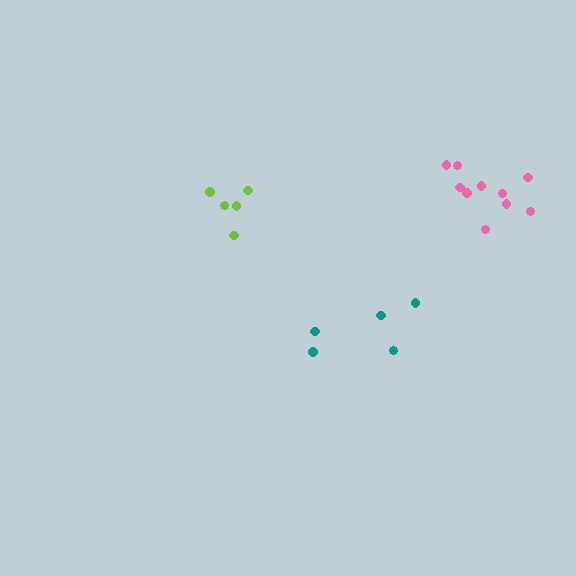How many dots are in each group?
Group 1: 5 dots, Group 2: 5 dots, Group 3: 10 dots (20 total).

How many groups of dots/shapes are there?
There are 3 groups.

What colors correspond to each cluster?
The clusters are colored: teal, lime, pink.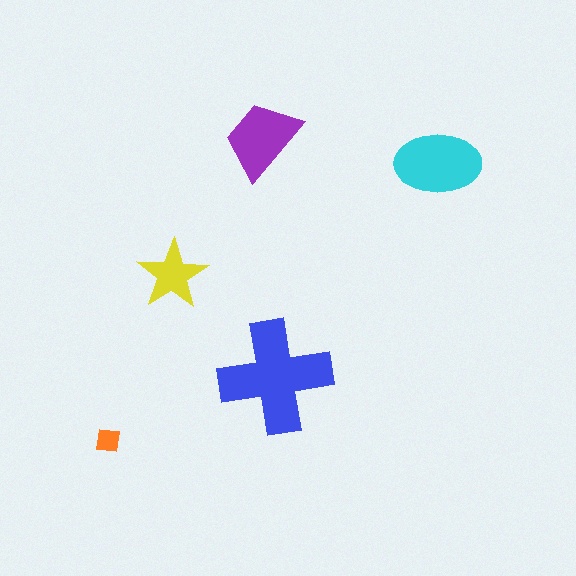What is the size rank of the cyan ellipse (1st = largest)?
2nd.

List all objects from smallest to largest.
The orange square, the yellow star, the purple trapezoid, the cyan ellipse, the blue cross.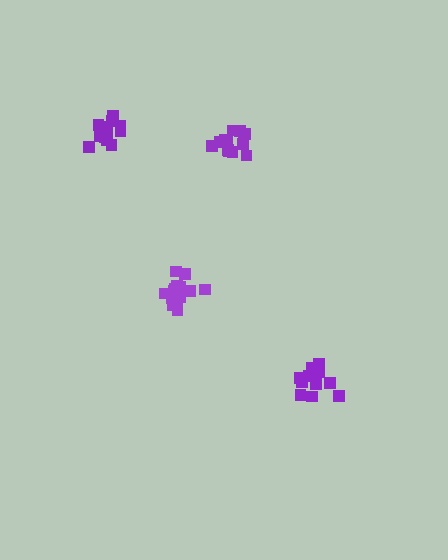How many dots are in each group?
Group 1: 17 dots, Group 2: 13 dots, Group 3: 12 dots, Group 4: 14 dots (56 total).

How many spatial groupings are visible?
There are 4 spatial groupings.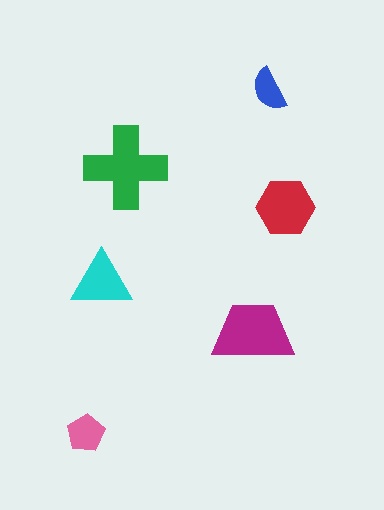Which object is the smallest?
The blue semicircle.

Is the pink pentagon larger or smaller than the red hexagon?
Smaller.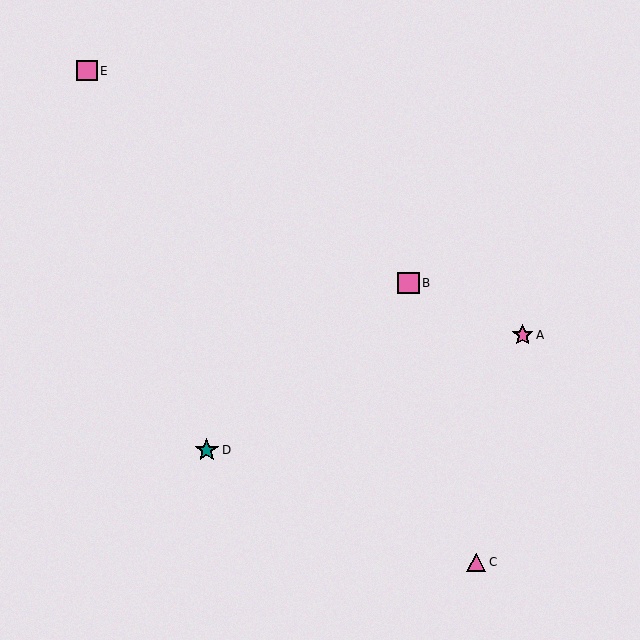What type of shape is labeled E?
Shape E is a pink square.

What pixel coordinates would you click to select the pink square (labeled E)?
Click at (87, 71) to select the pink square E.